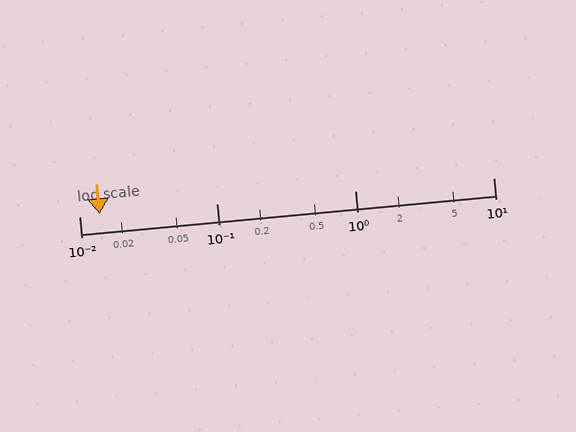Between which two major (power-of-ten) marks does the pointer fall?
The pointer is between 0.01 and 0.1.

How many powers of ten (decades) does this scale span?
The scale spans 3 decades, from 0.01 to 10.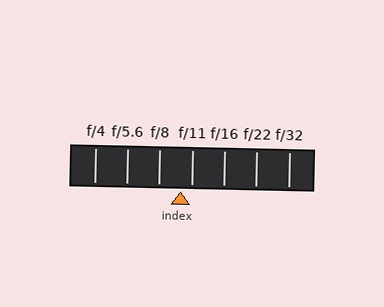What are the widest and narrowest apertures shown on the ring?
The widest aperture shown is f/4 and the narrowest is f/32.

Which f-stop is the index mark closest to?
The index mark is closest to f/11.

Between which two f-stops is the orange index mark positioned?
The index mark is between f/8 and f/11.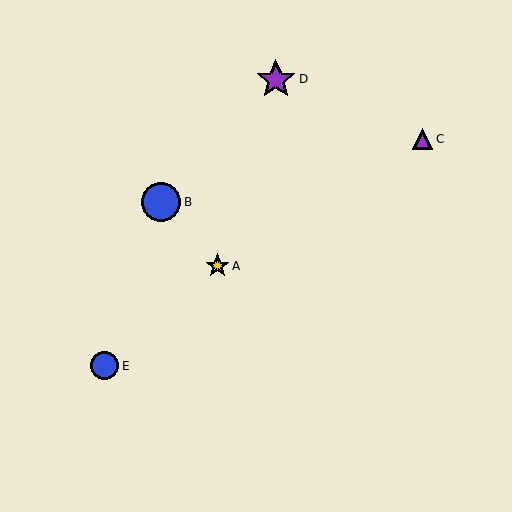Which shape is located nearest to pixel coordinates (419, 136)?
The purple triangle (labeled C) at (423, 139) is nearest to that location.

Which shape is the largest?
The purple star (labeled D) is the largest.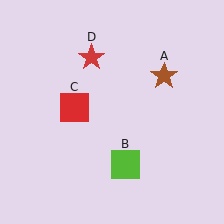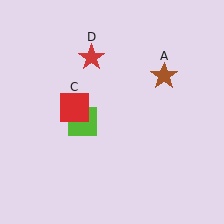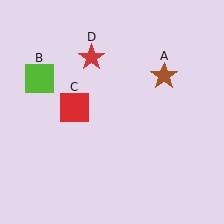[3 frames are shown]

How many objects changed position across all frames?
1 object changed position: lime square (object B).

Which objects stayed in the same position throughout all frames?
Brown star (object A) and red square (object C) and red star (object D) remained stationary.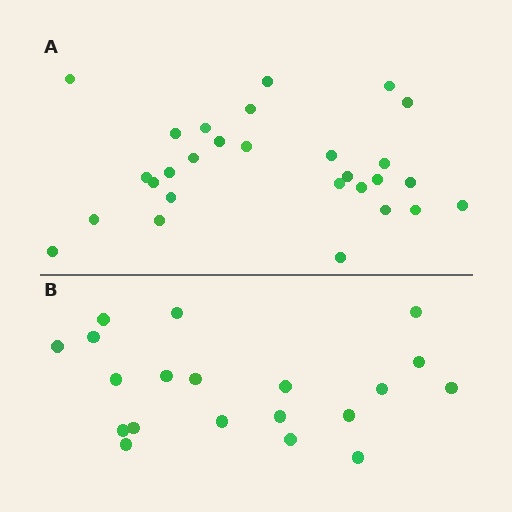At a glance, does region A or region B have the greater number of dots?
Region A (the top region) has more dots.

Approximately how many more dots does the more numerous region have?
Region A has roughly 8 or so more dots than region B.